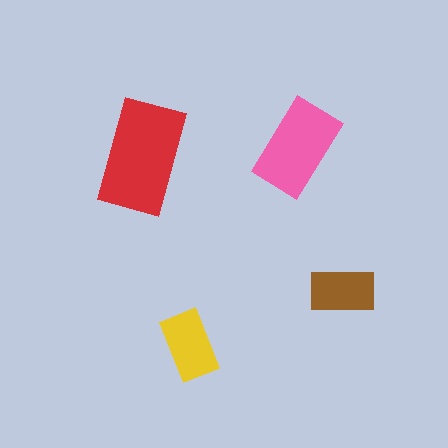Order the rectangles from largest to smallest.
the red one, the pink one, the yellow one, the brown one.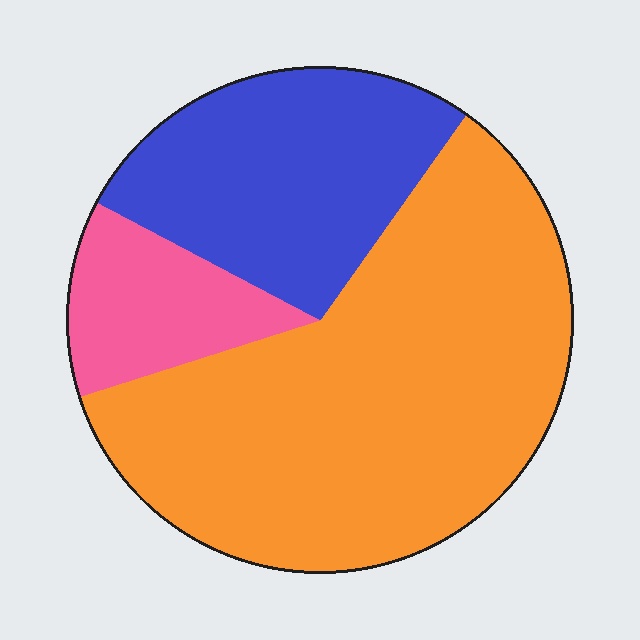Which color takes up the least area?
Pink, at roughly 15%.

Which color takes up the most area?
Orange, at roughly 60%.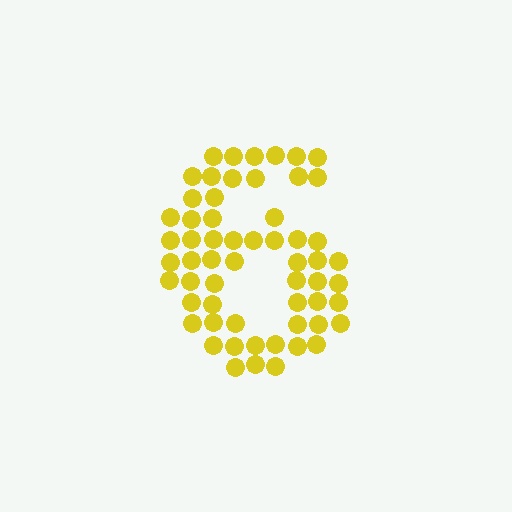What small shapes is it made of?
It is made of small circles.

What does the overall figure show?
The overall figure shows the digit 6.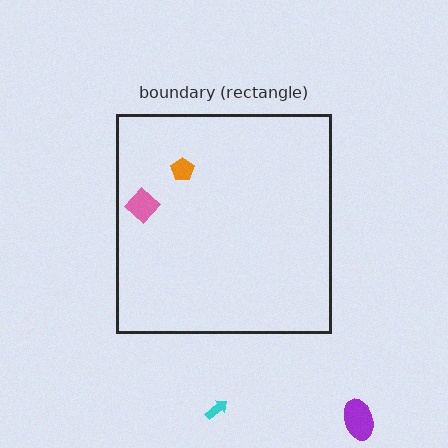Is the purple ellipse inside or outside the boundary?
Outside.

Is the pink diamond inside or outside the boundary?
Inside.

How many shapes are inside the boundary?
2 inside, 2 outside.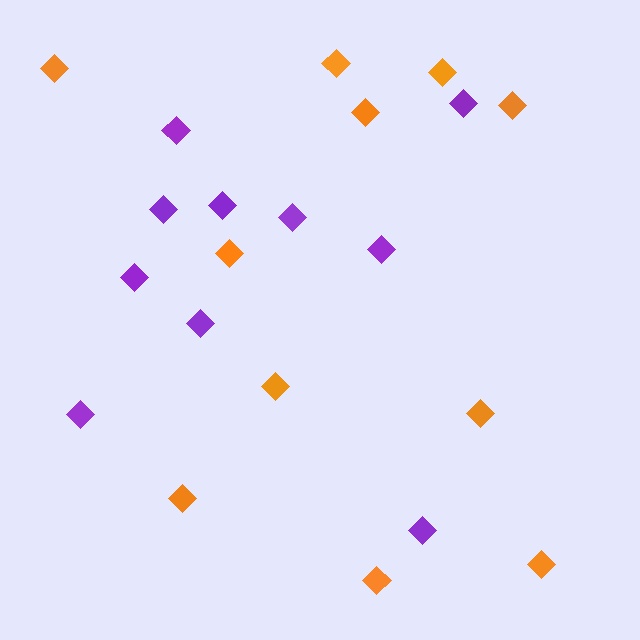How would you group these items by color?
There are 2 groups: one group of orange diamonds (11) and one group of purple diamonds (10).